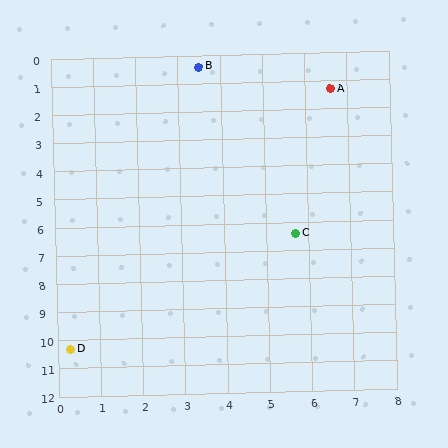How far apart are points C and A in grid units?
Points C and A are about 5.2 grid units apart.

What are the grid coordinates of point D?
Point D is at approximately (0.3, 10.3).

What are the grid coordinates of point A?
Point A is at approximately (6.6, 1.3).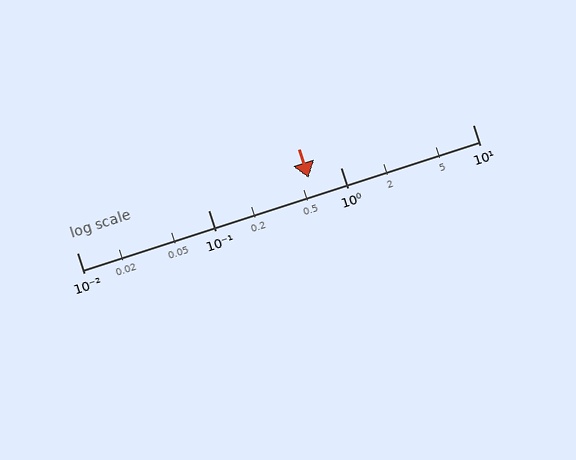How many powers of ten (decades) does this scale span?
The scale spans 3 decades, from 0.01 to 10.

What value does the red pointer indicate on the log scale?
The pointer indicates approximately 0.57.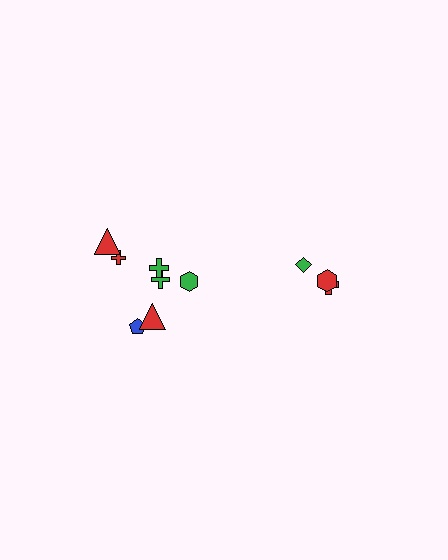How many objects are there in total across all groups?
There are 10 objects.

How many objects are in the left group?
There are 7 objects.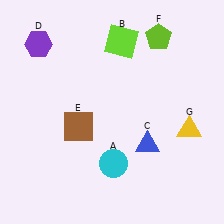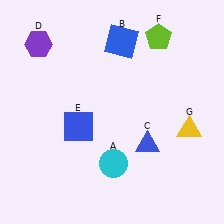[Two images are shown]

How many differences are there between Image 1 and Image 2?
There are 2 differences between the two images.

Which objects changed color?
B changed from lime to blue. E changed from brown to blue.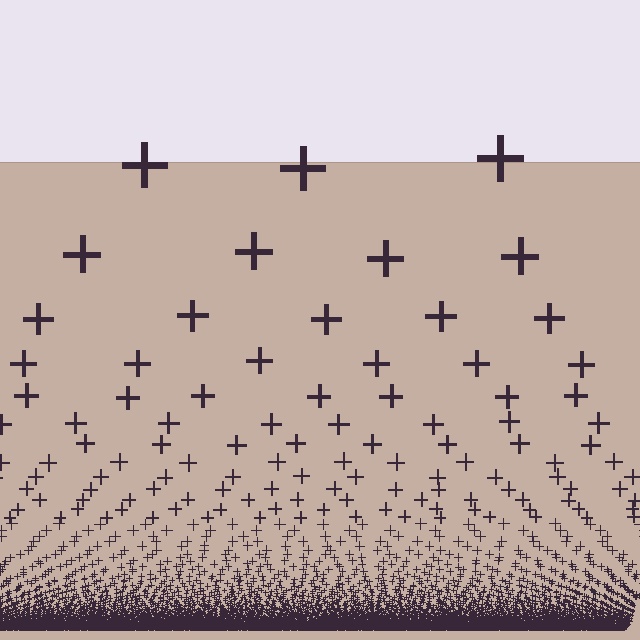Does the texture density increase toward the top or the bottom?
Density increases toward the bottom.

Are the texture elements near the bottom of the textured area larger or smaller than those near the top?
Smaller. The gradient is inverted — elements near the bottom are smaller and denser.